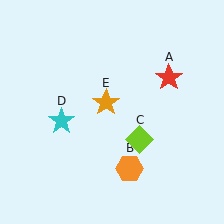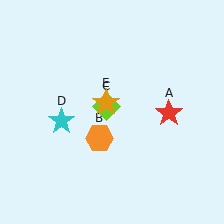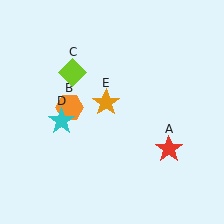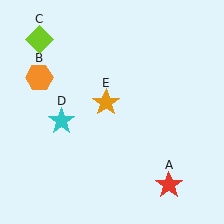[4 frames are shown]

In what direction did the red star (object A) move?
The red star (object A) moved down.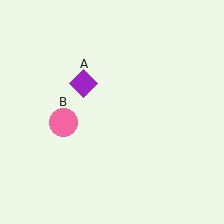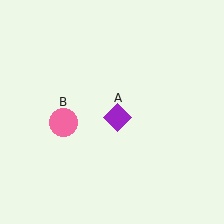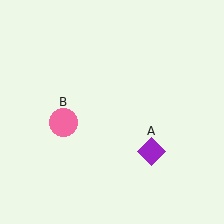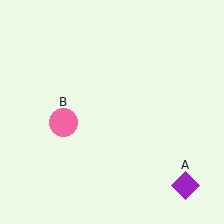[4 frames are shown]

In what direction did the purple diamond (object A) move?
The purple diamond (object A) moved down and to the right.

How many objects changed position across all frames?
1 object changed position: purple diamond (object A).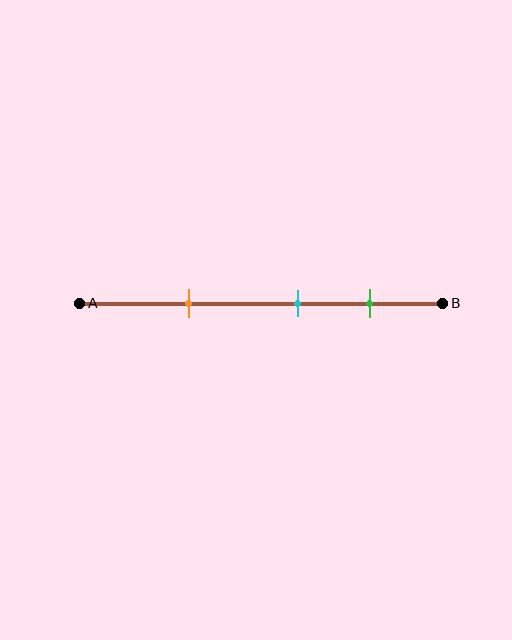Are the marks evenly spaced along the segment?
Yes, the marks are approximately evenly spaced.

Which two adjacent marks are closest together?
The cyan and green marks are the closest adjacent pair.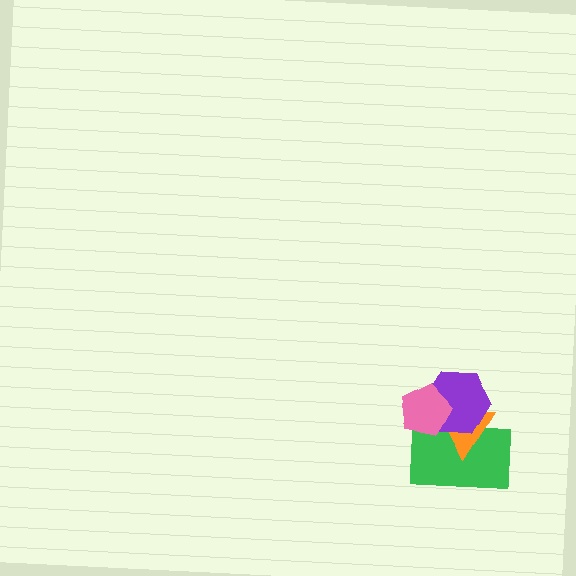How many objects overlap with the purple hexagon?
3 objects overlap with the purple hexagon.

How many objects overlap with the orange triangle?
3 objects overlap with the orange triangle.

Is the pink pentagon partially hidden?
No, no other shape covers it.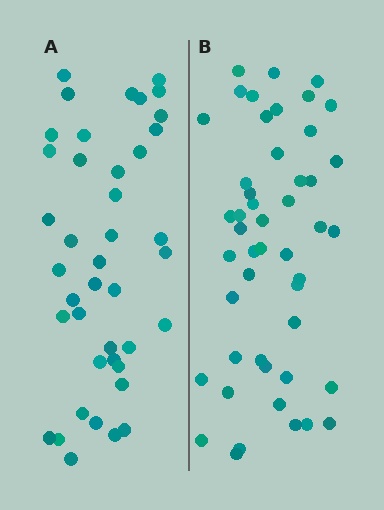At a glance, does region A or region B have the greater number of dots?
Region B (the right region) has more dots.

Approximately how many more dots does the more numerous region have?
Region B has roughly 8 or so more dots than region A.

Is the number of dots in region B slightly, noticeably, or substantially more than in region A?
Region B has only slightly more — the two regions are fairly close. The ratio is roughly 1.2 to 1.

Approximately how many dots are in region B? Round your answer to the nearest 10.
About 50 dots. (The exact count is 48, which rounds to 50.)